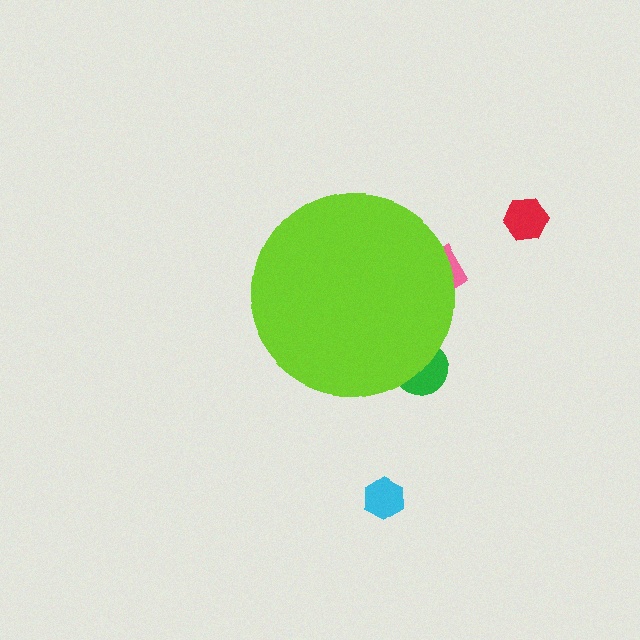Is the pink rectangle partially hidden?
Yes, the pink rectangle is partially hidden behind the lime circle.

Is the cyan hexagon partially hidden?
No, the cyan hexagon is fully visible.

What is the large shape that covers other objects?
A lime circle.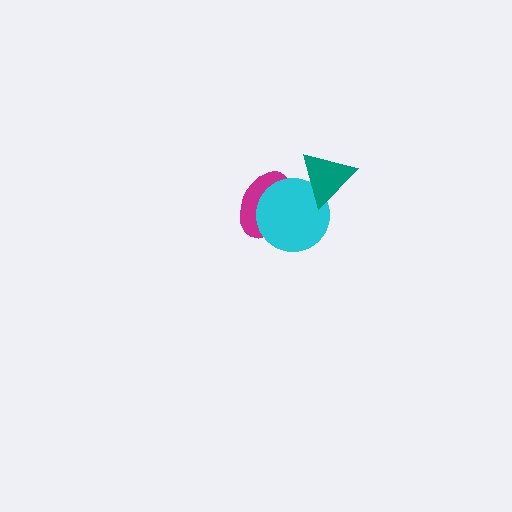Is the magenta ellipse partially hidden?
Yes, it is partially covered by another shape.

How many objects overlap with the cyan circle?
2 objects overlap with the cyan circle.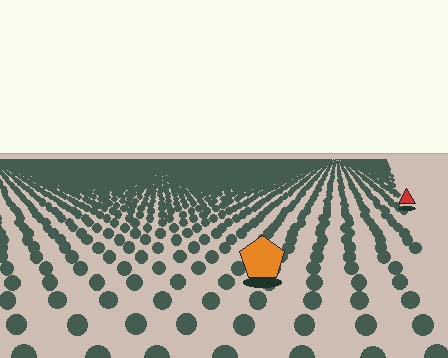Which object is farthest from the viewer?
The red triangle is farthest from the viewer. It appears smaller and the ground texture around it is denser.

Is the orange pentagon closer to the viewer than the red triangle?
Yes. The orange pentagon is closer — you can tell from the texture gradient: the ground texture is coarser near it.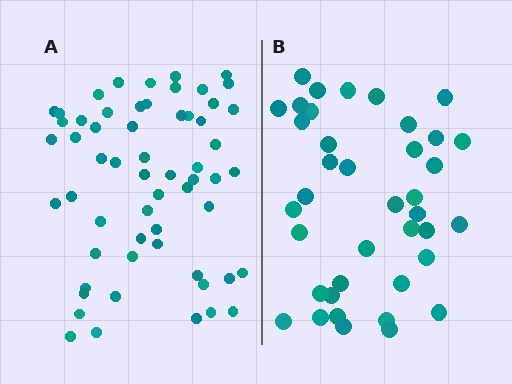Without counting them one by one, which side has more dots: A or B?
Region A (the left region) has more dots.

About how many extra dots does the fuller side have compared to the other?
Region A has approximately 20 more dots than region B.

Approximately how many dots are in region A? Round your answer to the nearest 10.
About 60 dots. (The exact count is 59, which rounds to 60.)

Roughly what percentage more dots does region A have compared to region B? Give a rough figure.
About 50% more.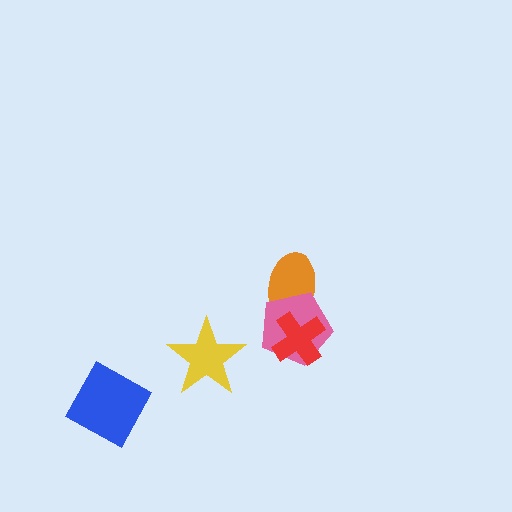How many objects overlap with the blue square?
0 objects overlap with the blue square.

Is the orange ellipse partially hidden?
Yes, it is partially covered by another shape.